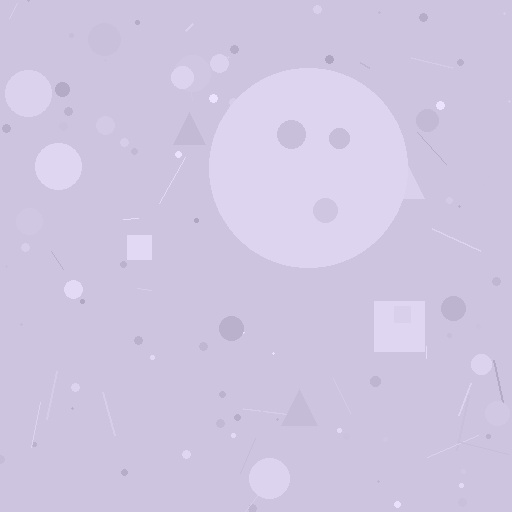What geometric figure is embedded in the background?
A circle is embedded in the background.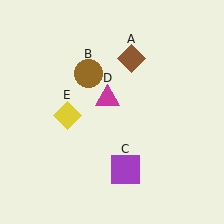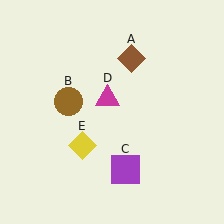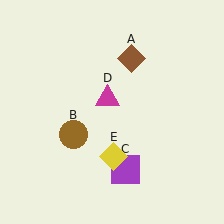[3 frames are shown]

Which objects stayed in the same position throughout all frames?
Brown diamond (object A) and purple square (object C) and magenta triangle (object D) remained stationary.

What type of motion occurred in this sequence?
The brown circle (object B), yellow diamond (object E) rotated counterclockwise around the center of the scene.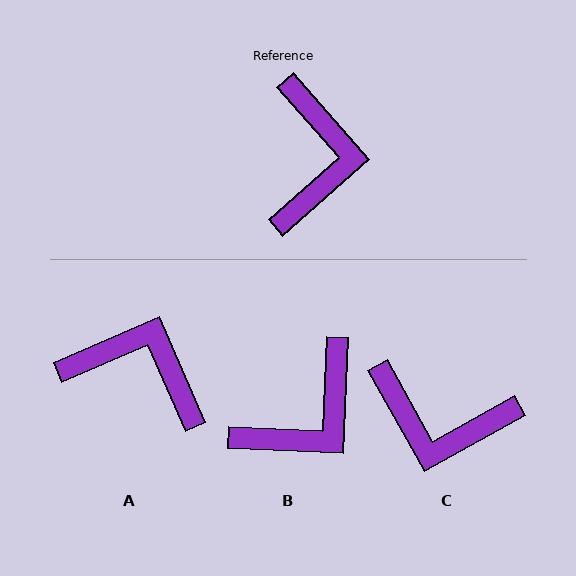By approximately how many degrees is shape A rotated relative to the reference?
Approximately 72 degrees counter-clockwise.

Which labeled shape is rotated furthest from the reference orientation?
C, about 102 degrees away.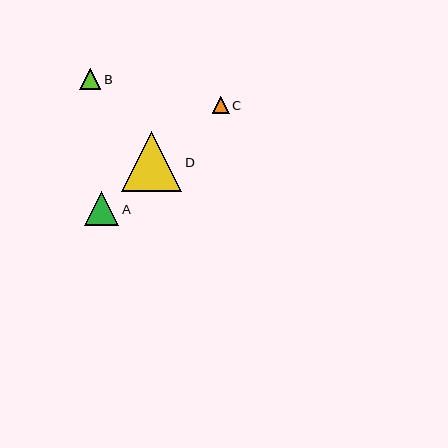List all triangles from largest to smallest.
From largest to smallest: D, A, B, C.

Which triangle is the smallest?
Triangle C is the smallest with a size of approximately 17 pixels.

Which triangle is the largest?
Triangle D is the largest with a size of approximately 60 pixels.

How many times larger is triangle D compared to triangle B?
Triangle D is approximately 2.8 times the size of triangle B.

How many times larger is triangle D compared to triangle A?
Triangle D is approximately 1.8 times the size of triangle A.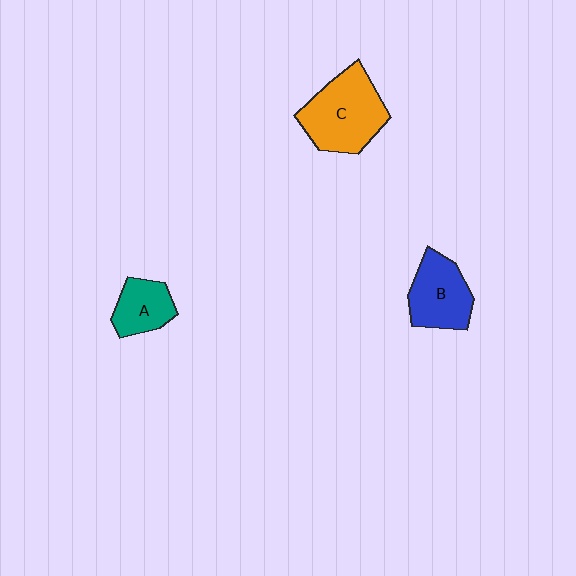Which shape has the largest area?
Shape C (orange).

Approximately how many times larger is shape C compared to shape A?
Approximately 1.9 times.